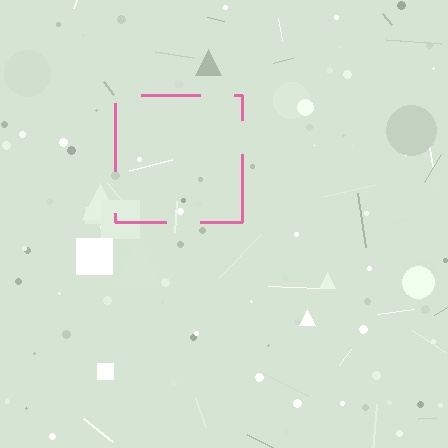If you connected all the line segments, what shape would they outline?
They would outline a square.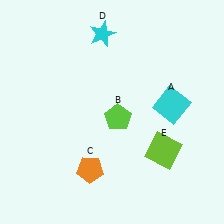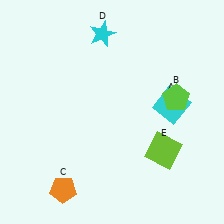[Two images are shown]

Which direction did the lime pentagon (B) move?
The lime pentagon (B) moved right.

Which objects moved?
The objects that moved are: the lime pentagon (B), the orange pentagon (C).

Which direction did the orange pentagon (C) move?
The orange pentagon (C) moved left.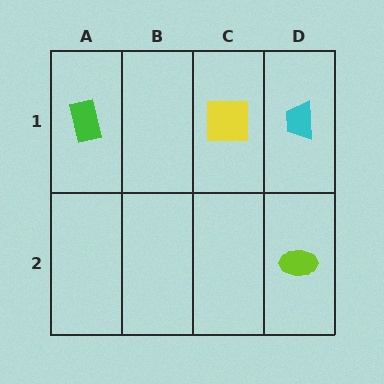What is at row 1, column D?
A cyan trapezoid.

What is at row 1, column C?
A yellow square.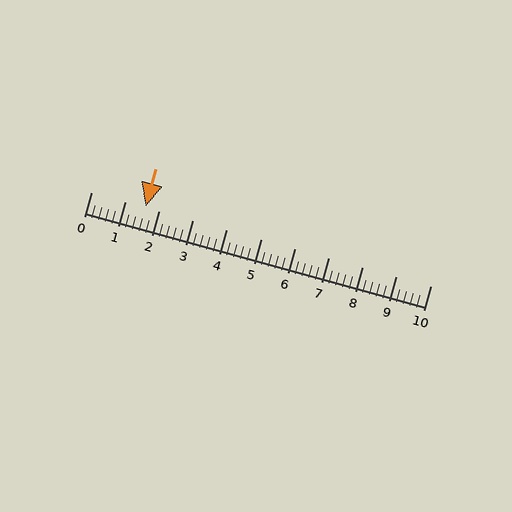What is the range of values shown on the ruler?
The ruler shows values from 0 to 10.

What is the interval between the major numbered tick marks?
The major tick marks are spaced 1 units apart.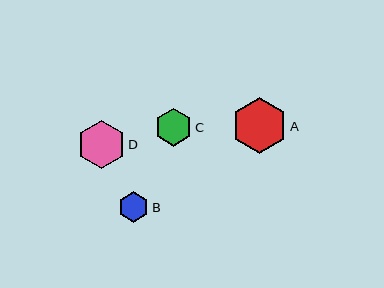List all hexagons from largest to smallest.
From largest to smallest: A, D, C, B.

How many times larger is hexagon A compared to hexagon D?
Hexagon A is approximately 1.2 times the size of hexagon D.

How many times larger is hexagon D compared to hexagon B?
Hexagon D is approximately 1.6 times the size of hexagon B.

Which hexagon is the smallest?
Hexagon B is the smallest with a size of approximately 31 pixels.